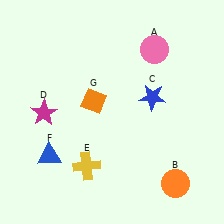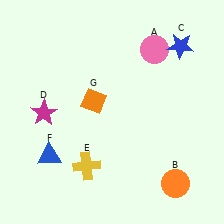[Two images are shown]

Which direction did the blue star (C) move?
The blue star (C) moved up.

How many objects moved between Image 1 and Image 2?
1 object moved between the two images.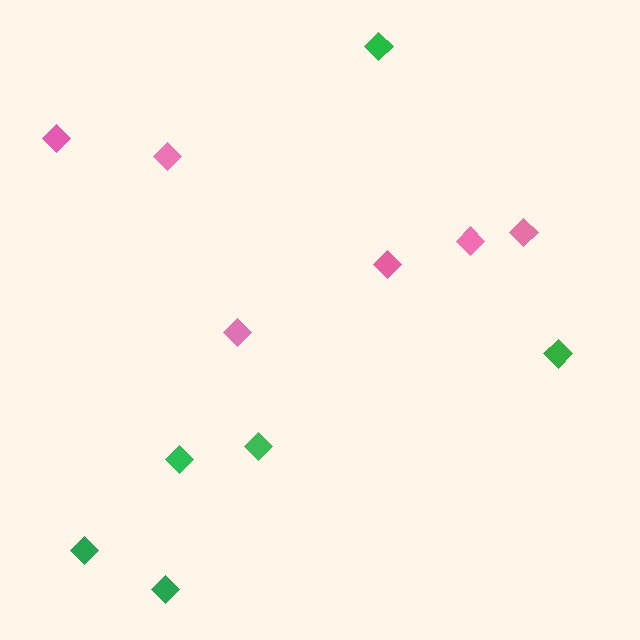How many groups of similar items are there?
There are 2 groups: one group of green diamonds (6) and one group of pink diamonds (6).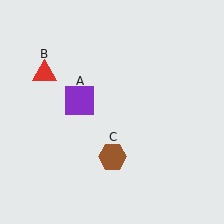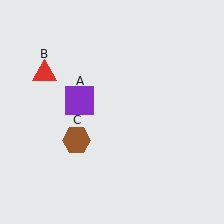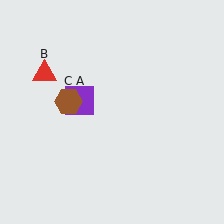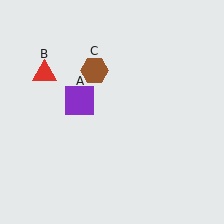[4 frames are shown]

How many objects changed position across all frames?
1 object changed position: brown hexagon (object C).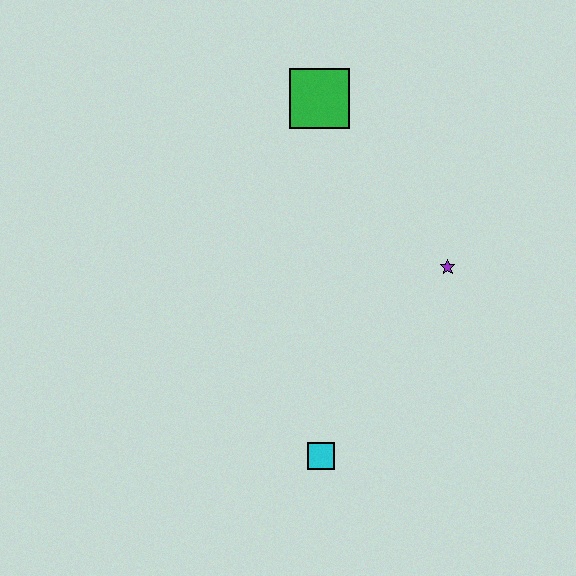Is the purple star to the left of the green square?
No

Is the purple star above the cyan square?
Yes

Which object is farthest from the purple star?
The cyan square is farthest from the purple star.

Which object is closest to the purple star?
The green square is closest to the purple star.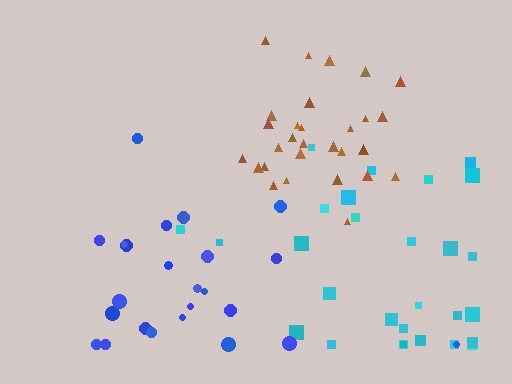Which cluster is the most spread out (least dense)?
Blue.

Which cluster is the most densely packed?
Brown.